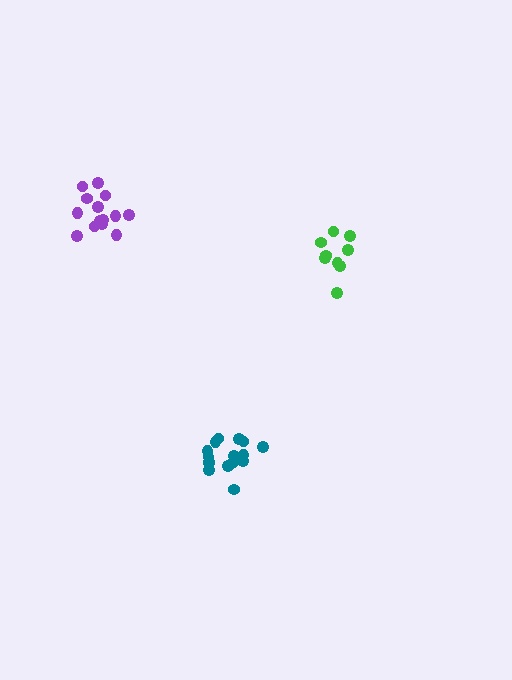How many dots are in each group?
Group 1: 9 dots, Group 2: 15 dots, Group 3: 14 dots (38 total).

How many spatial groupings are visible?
There are 3 spatial groupings.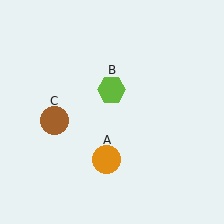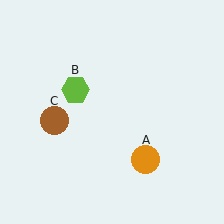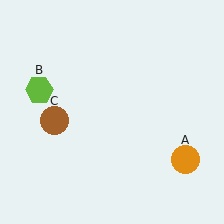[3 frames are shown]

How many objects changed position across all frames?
2 objects changed position: orange circle (object A), lime hexagon (object B).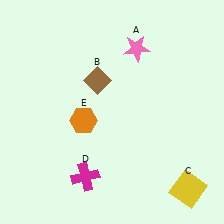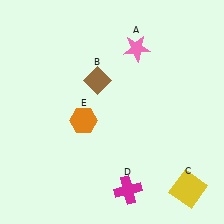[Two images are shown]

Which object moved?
The magenta cross (D) moved right.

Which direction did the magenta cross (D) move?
The magenta cross (D) moved right.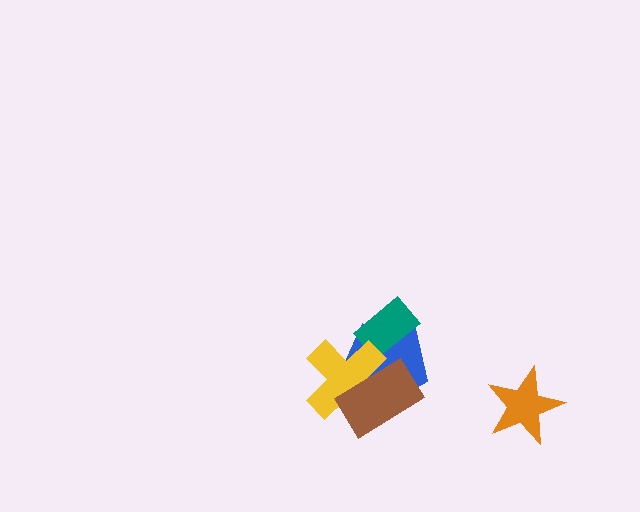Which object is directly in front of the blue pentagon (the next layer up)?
The teal rectangle is directly in front of the blue pentagon.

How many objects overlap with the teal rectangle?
1 object overlaps with the teal rectangle.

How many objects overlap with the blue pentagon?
3 objects overlap with the blue pentagon.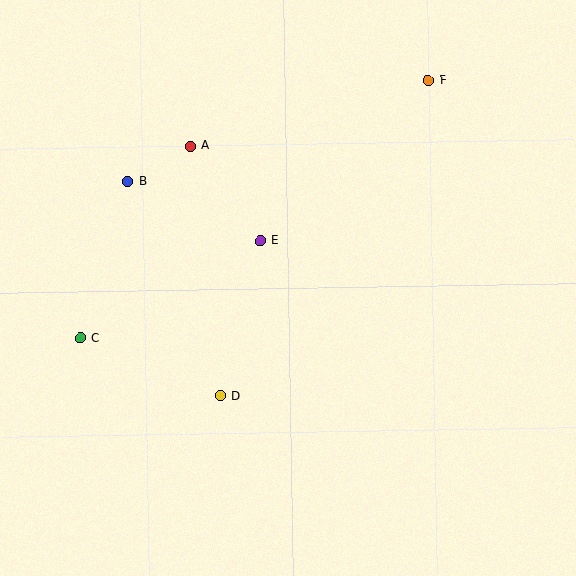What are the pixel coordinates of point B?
Point B is at (128, 182).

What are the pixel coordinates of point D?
Point D is at (220, 396).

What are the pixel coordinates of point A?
Point A is at (190, 146).